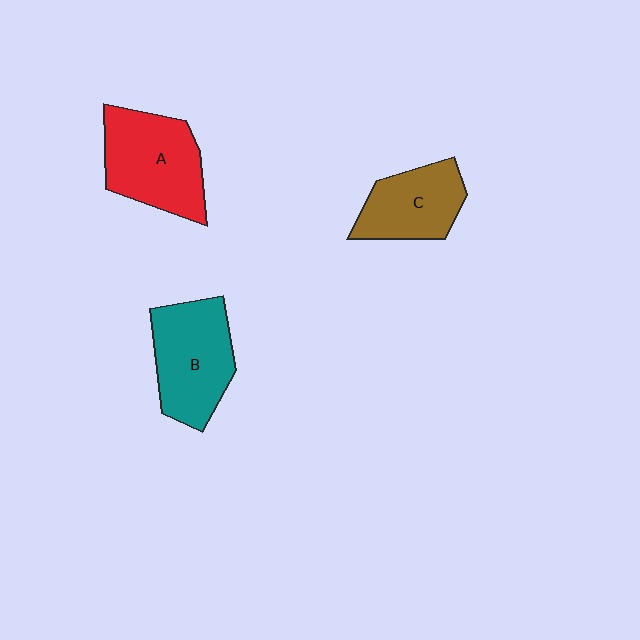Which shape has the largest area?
Shape A (red).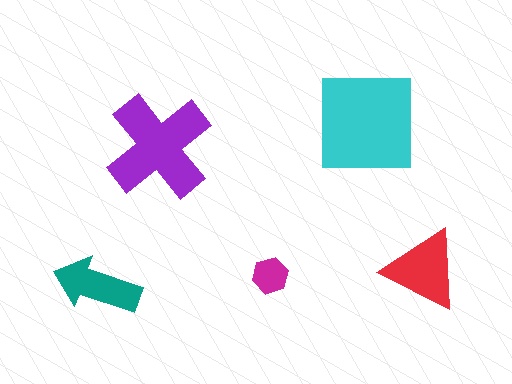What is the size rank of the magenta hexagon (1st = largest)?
5th.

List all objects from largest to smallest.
The cyan square, the purple cross, the red triangle, the teal arrow, the magenta hexagon.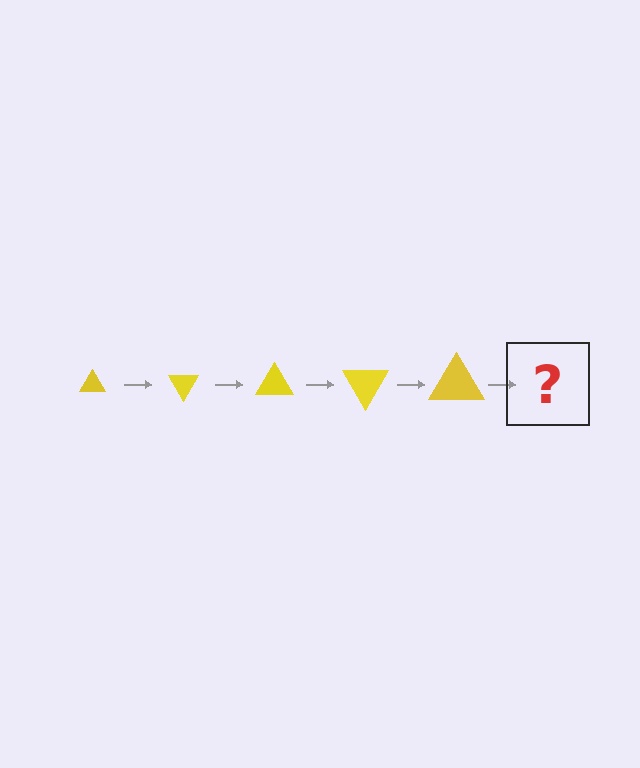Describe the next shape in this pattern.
It should be a triangle, larger than the previous one and rotated 300 degrees from the start.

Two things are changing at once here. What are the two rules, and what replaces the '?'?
The two rules are that the triangle grows larger each step and it rotates 60 degrees each step. The '?' should be a triangle, larger than the previous one and rotated 300 degrees from the start.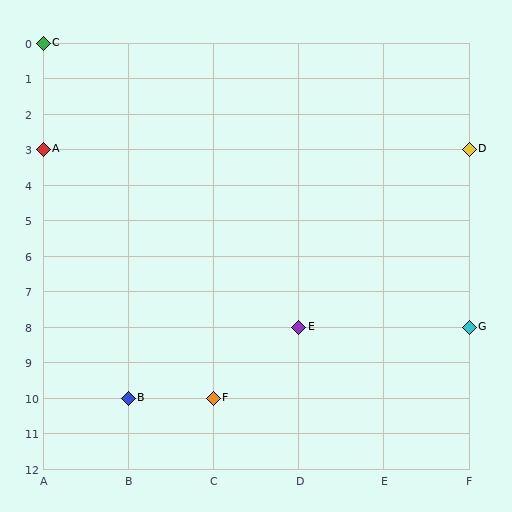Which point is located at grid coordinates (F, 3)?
Point D is at (F, 3).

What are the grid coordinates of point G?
Point G is at grid coordinates (F, 8).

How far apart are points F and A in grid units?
Points F and A are 2 columns and 7 rows apart (about 7.3 grid units diagonally).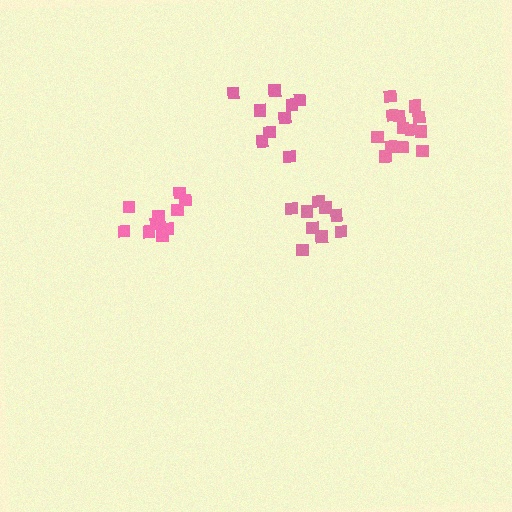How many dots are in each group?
Group 1: 12 dots, Group 2: 13 dots, Group 3: 9 dots, Group 4: 9 dots (43 total).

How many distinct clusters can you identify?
There are 4 distinct clusters.